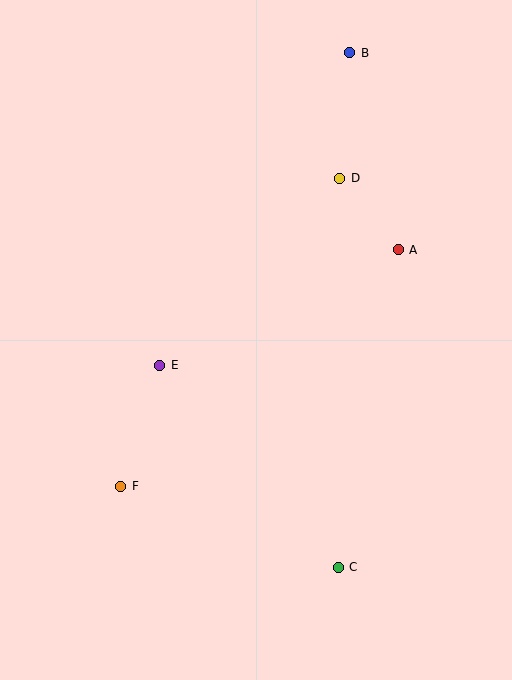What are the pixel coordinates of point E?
Point E is at (160, 365).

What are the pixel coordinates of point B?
Point B is at (350, 53).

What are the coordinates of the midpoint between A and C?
The midpoint between A and C is at (368, 408).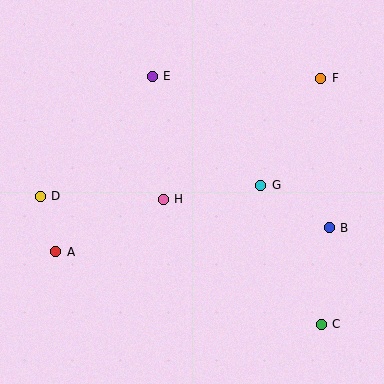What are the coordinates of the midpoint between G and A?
The midpoint between G and A is at (158, 219).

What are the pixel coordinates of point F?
Point F is at (321, 78).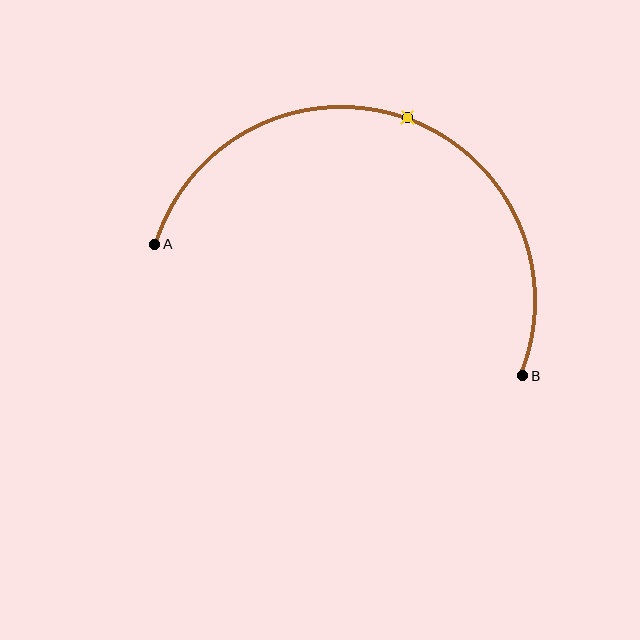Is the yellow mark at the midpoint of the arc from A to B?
Yes. The yellow mark lies on the arc at equal arc-length from both A and B — it is the arc midpoint.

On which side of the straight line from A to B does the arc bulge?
The arc bulges above the straight line connecting A and B.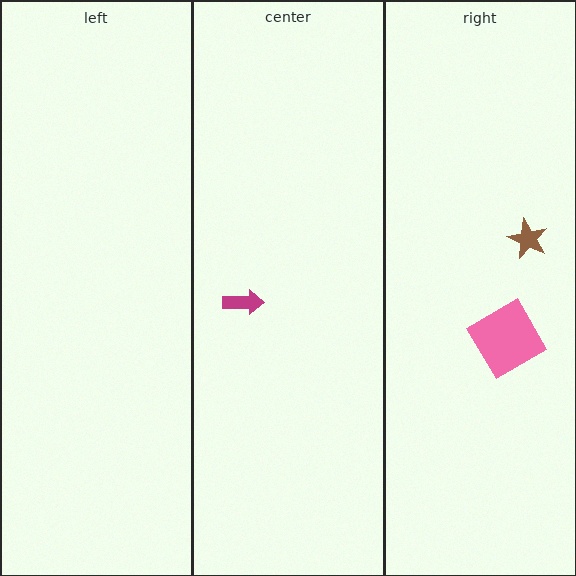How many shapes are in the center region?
1.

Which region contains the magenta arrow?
The center region.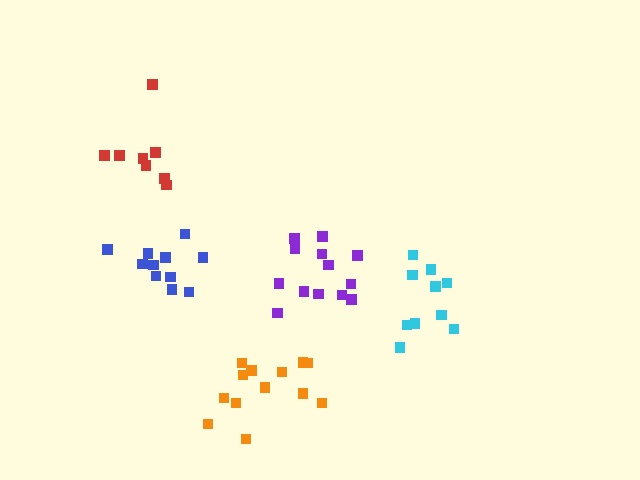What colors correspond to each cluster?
The clusters are colored: orange, cyan, red, purple, blue.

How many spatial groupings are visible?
There are 5 spatial groupings.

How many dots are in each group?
Group 1: 13 dots, Group 2: 10 dots, Group 3: 8 dots, Group 4: 13 dots, Group 5: 11 dots (55 total).